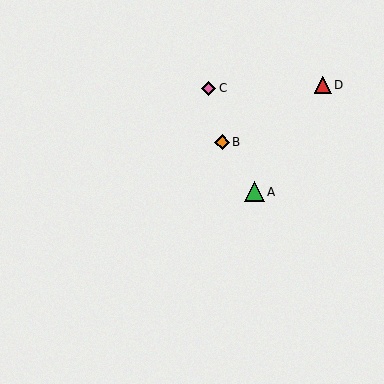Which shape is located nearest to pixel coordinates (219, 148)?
The orange diamond (labeled B) at (222, 142) is nearest to that location.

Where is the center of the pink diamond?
The center of the pink diamond is at (209, 88).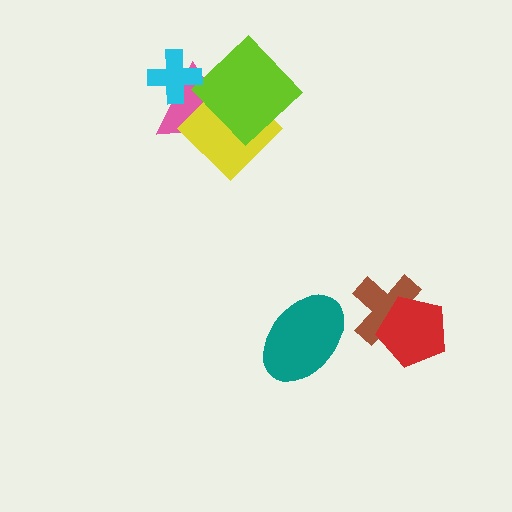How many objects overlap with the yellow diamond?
2 objects overlap with the yellow diamond.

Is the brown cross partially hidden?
Yes, it is partially covered by another shape.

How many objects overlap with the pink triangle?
3 objects overlap with the pink triangle.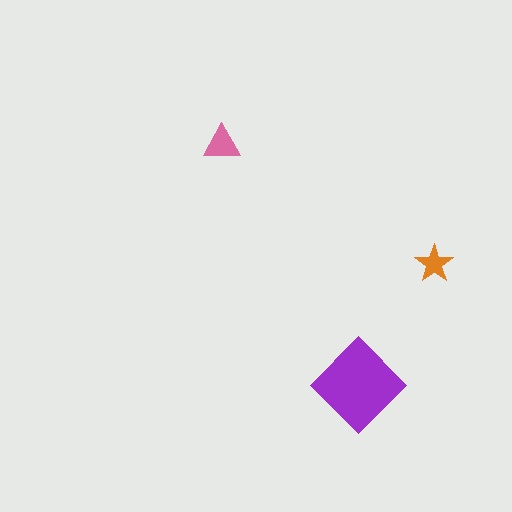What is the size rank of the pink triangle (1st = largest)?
2nd.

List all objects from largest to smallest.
The purple diamond, the pink triangle, the orange star.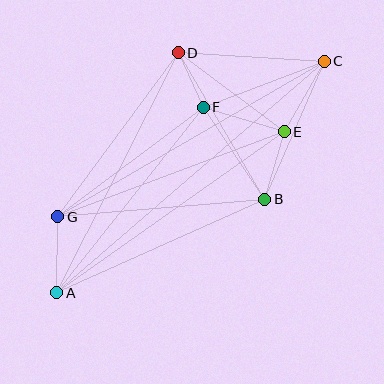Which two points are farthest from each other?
Points A and C are farthest from each other.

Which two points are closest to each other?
Points D and F are closest to each other.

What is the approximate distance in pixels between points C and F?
The distance between C and F is approximately 129 pixels.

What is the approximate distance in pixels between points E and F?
The distance between E and F is approximately 84 pixels.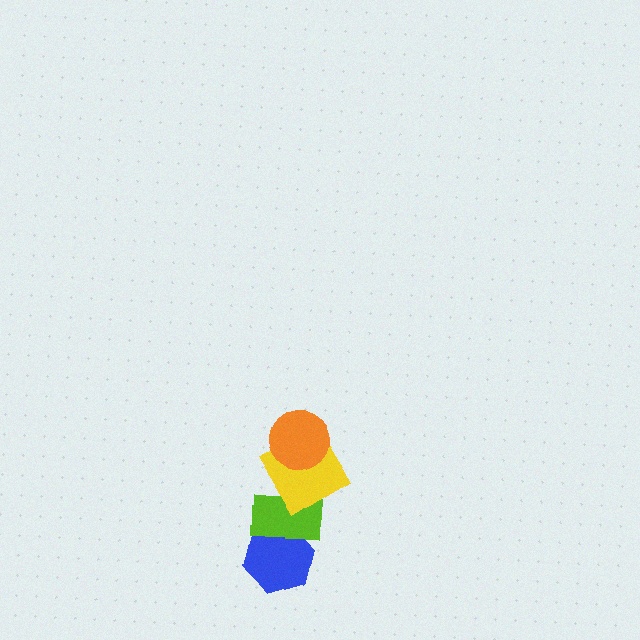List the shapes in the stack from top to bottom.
From top to bottom: the orange circle, the yellow diamond, the lime rectangle, the blue hexagon.